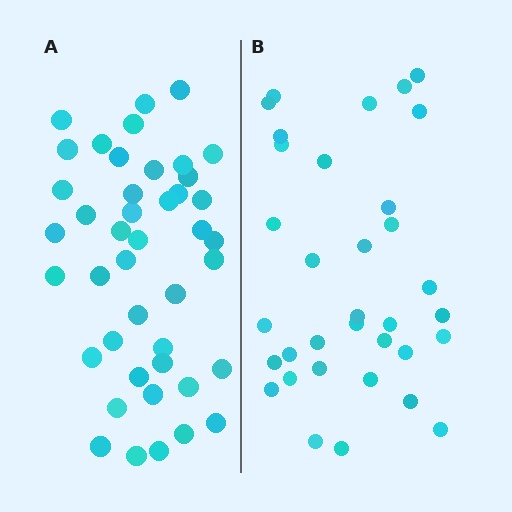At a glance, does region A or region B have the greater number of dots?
Region A (the left region) has more dots.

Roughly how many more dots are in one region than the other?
Region A has roughly 8 or so more dots than region B.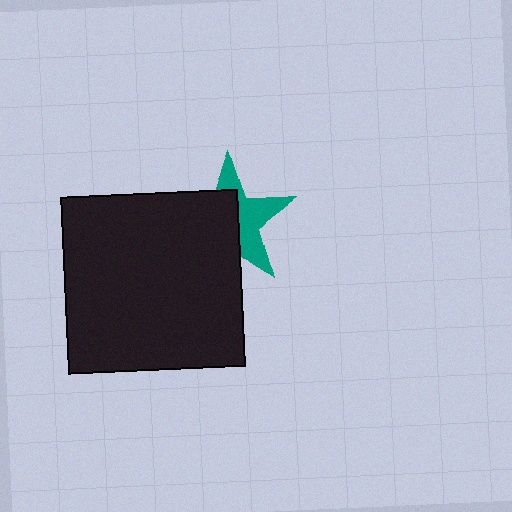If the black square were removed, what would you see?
You would see the complete teal star.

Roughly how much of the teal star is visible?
A small part of it is visible (roughly 45%).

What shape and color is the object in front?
The object in front is a black square.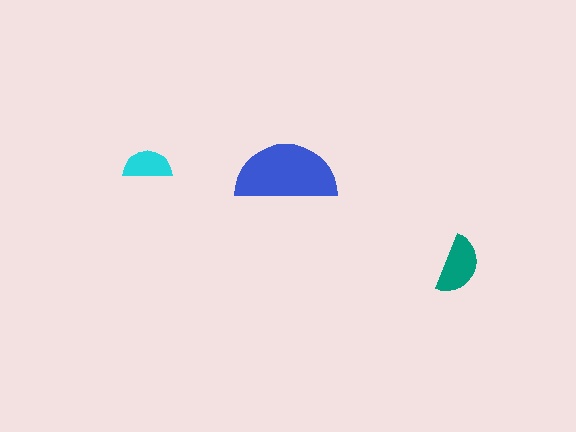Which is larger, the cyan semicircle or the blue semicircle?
The blue one.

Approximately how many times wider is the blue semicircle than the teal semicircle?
About 1.5 times wider.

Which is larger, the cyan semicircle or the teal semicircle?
The teal one.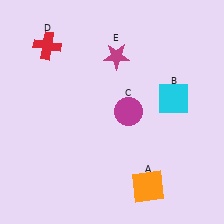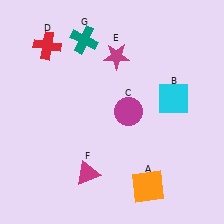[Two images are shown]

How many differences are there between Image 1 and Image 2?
There are 2 differences between the two images.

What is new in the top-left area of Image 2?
A teal cross (G) was added in the top-left area of Image 2.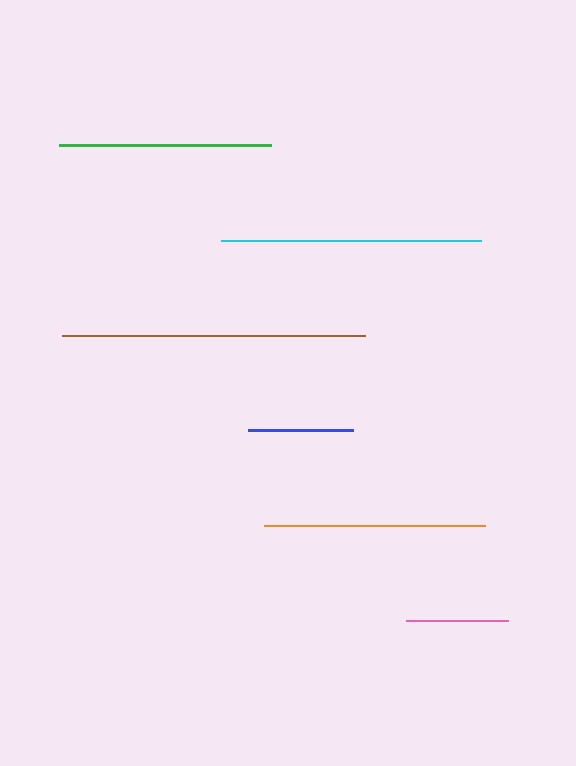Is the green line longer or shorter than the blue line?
The green line is longer than the blue line.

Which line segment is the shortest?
The pink line is the shortest at approximately 102 pixels.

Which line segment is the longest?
The brown line is the longest at approximately 303 pixels.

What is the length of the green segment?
The green segment is approximately 213 pixels long.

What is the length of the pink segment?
The pink segment is approximately 102 pixels long.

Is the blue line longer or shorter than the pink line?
The blue line is longer than the pink line.